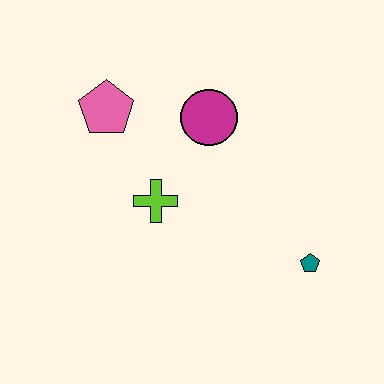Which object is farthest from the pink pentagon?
The teal pentagon is farthest from the pink pentagon.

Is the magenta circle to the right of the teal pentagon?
No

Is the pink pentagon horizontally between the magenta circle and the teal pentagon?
No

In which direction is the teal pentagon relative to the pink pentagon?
The teal pentagon is to the right of the pink pentagon.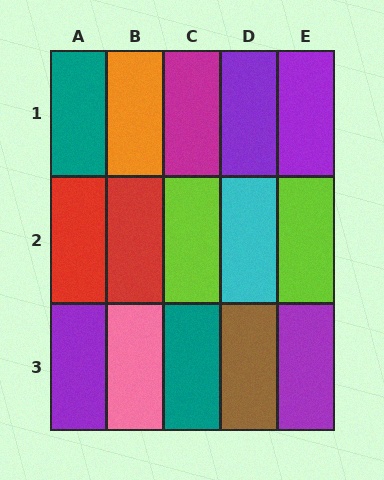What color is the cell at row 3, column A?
Purple.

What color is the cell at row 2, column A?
Red.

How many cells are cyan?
1 cell is cyan.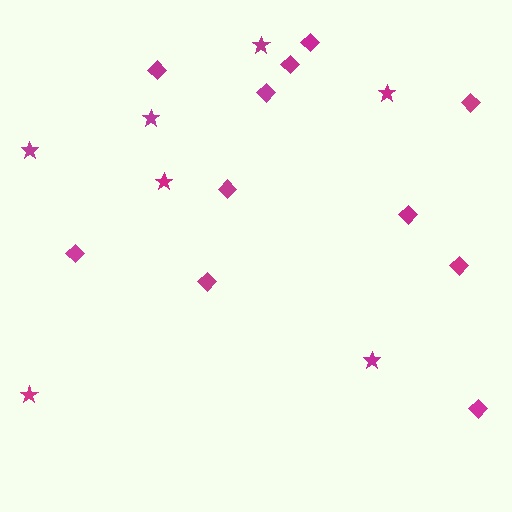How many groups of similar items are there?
There are 2 groups: one group of diamonds (11) and one group of stars (7).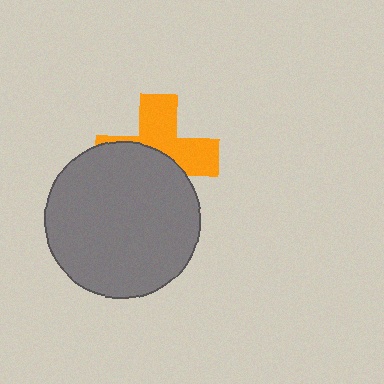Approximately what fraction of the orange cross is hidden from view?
Roughly 51% of the orange cross is hidden behind the gray circle.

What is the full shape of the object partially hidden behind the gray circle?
The partially hidden object is an orange cross.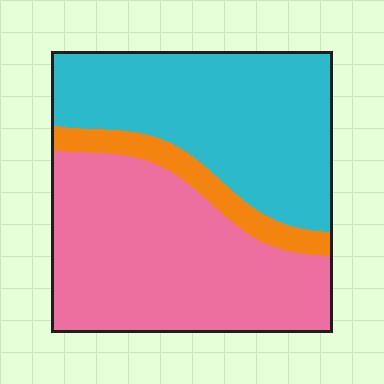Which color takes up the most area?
Pink, at roughly 50%.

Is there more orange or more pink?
Pink.